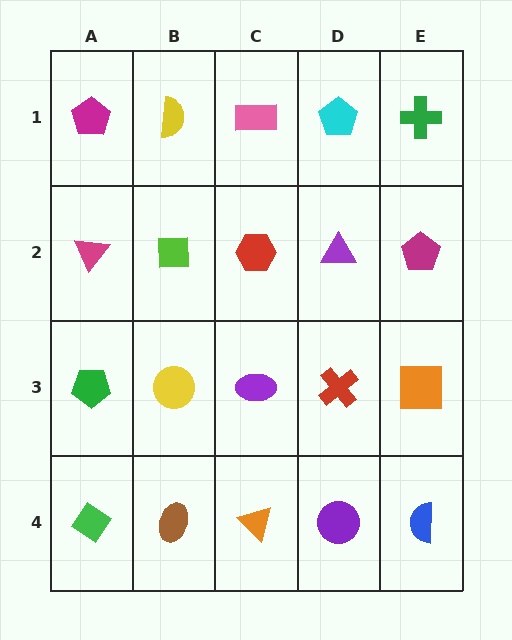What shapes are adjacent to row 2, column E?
A green cross (row 1, column E), an orange square (row 3, column E), a purple triangle (row 2, column D).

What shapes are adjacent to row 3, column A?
A magenta triangle (row 2, column A), a green diamond (row 4, column A), a yellow circle (row 3, column B).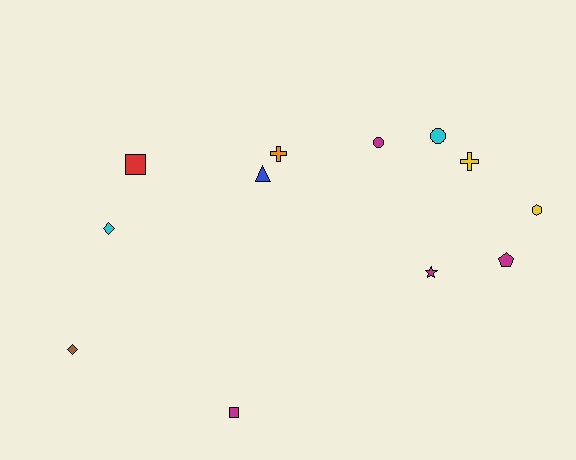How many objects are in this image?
There are 12 objects.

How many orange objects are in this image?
There is 1 orange object.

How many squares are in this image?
There are 2 squares.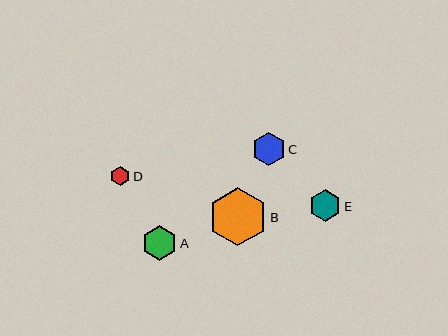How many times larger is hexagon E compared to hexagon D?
Hexagon E is approximately 1.7 times the size of hexagon D.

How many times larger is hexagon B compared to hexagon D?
Hexagon B is approximately 3.1 times the size of hexagon D.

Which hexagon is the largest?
Hexagon B is the largest with a size of approximately 59 pixels.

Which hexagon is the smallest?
Hexagon D is the smallest with a size of approximately 19 pixels.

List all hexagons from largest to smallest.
From largest to smallest: B, A, C, E, D.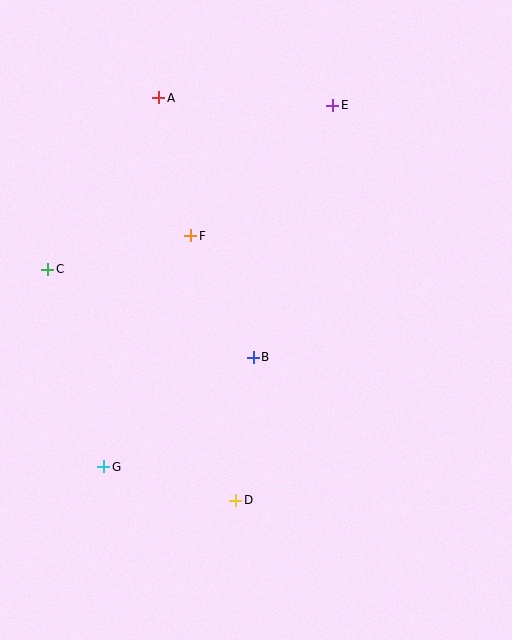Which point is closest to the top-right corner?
Point E is closest to the top-right corner.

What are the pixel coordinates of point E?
Point E is at (333, 105).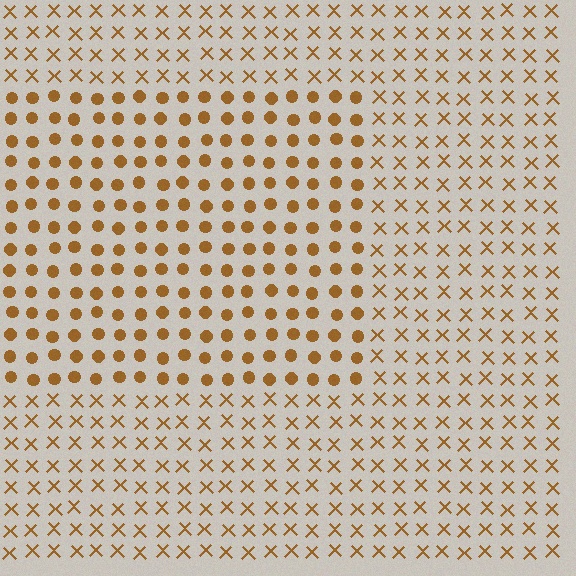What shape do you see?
I see a rectangle.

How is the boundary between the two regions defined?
The boundary is defined by a change in element shape: circles inside vs. X marks outside. All elements share the same color and spacing.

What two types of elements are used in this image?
The image uses circles inside the rectangle region and X marks outside it.